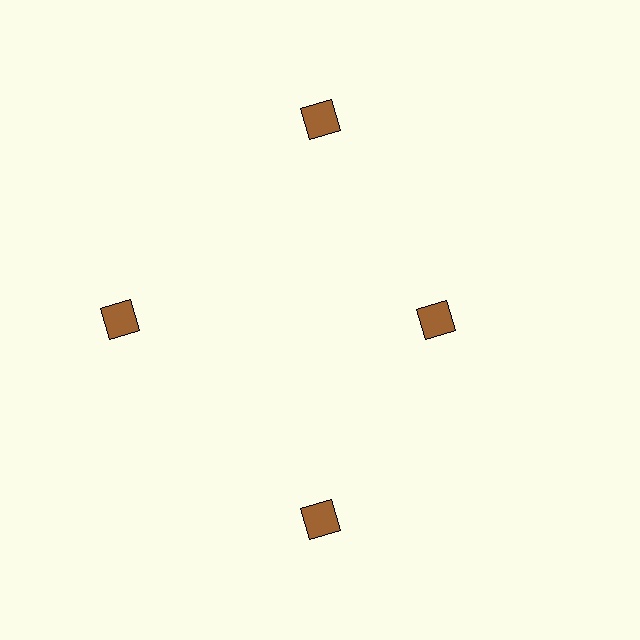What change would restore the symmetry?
The symmetry would be restored by moving it outward, back onto the ring so that all 4 diamonds sit at equal angles and equal distance from the center.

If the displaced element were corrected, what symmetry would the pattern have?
It would have 4-fold rotational symmetry — the pattern would map onto itself every 90 degrees.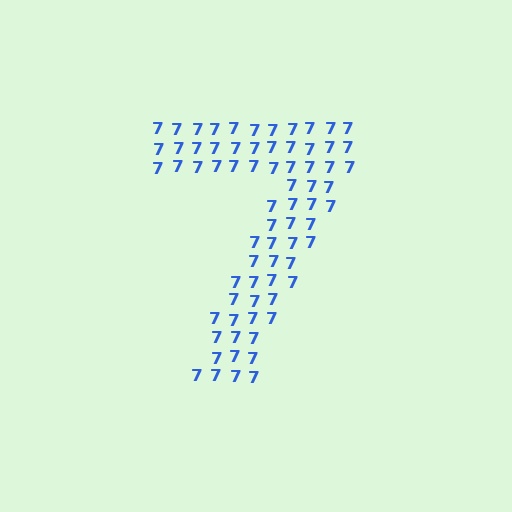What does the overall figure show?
The overall figure shows the digit 7.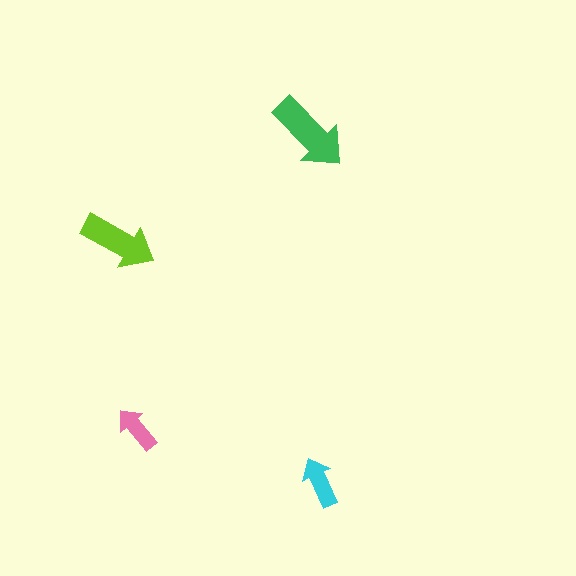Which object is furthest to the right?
The cyan arrow is rightmost.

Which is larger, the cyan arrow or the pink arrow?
The cyan one.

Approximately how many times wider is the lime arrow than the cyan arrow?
About 1.5 times wider.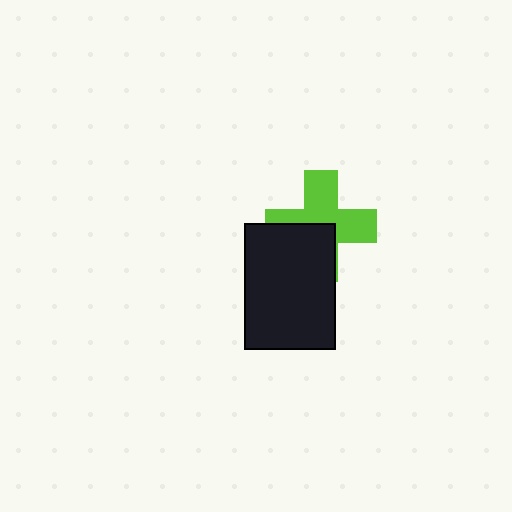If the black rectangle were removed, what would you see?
You would see the complete lime cross.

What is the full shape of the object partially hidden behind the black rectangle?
The partially hidden object is a lime cross.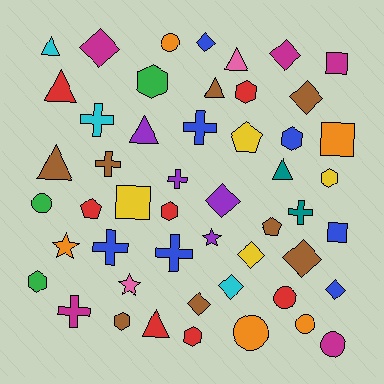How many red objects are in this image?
There are 7 red objects.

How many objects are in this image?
There are 50 objects.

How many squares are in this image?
There are 4 squares.